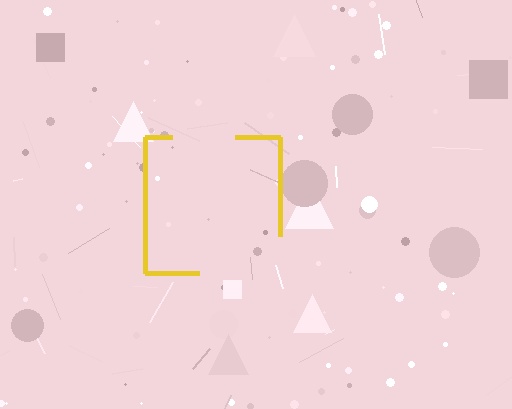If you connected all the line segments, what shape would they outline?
They would outline a square.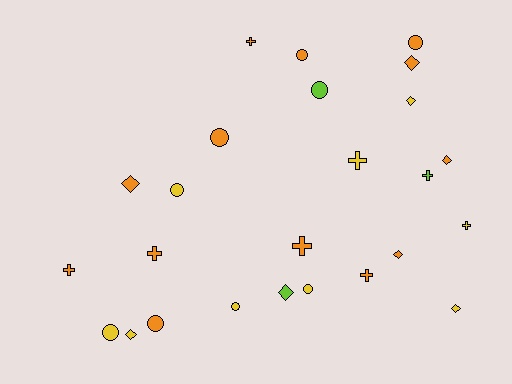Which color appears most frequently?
Orange, with 13 objects.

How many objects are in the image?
There are 25 objects.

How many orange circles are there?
There are 4 orange circles.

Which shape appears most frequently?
Circle, with 9 objects.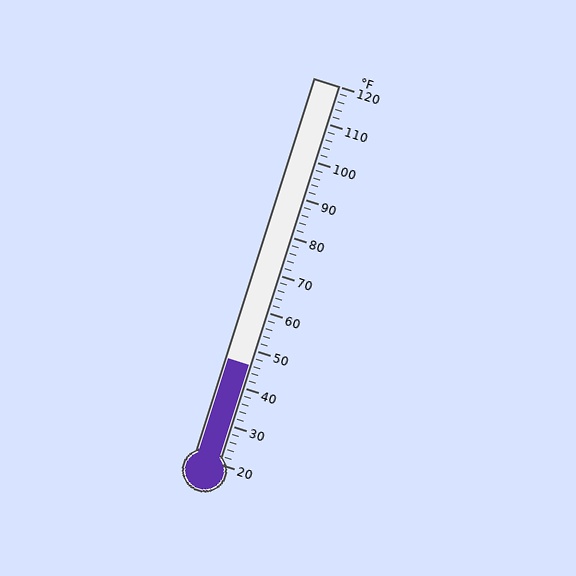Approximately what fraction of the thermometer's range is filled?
The thermometer is filled to approximately 25% of its range.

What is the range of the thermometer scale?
The thermometer scale ranges from 20°F to 120°F.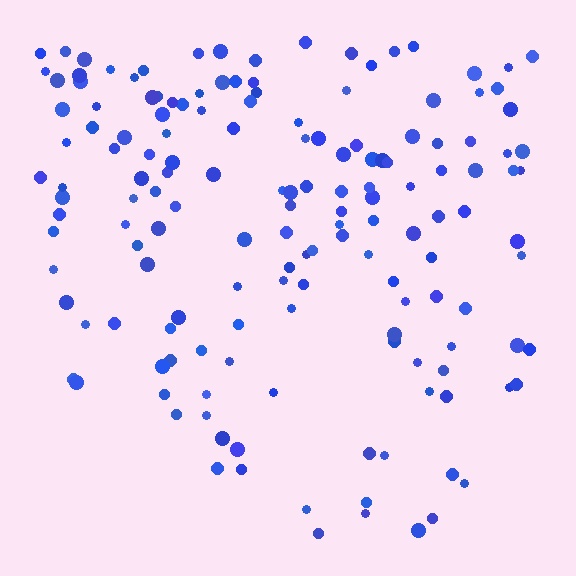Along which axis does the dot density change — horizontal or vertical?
Vertical.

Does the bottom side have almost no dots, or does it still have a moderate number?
Still a moderate number, just noticeably fewer than the top.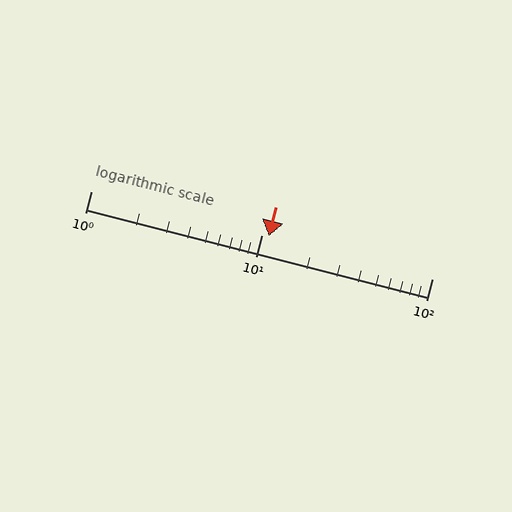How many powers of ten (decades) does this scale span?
The scale spans 2 decades, from 1 to 100.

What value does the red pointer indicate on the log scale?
The pointer indicates approximately 11.